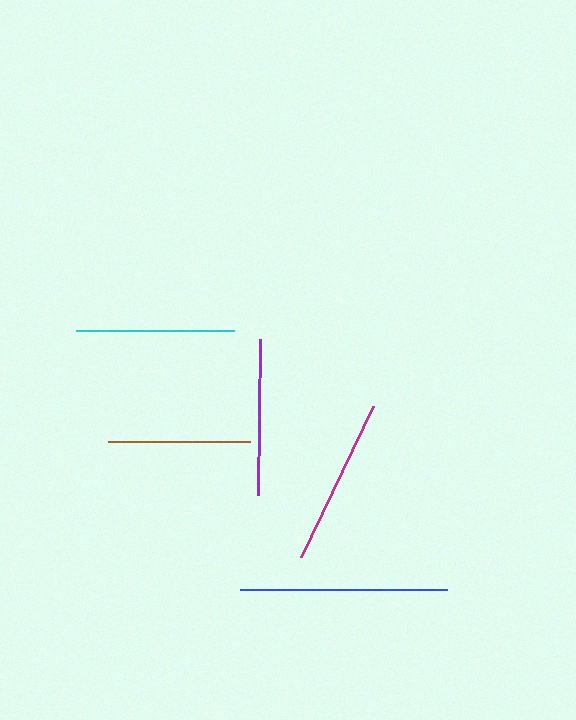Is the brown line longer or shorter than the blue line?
The blue line is longer than the brown line.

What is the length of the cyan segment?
The cyan segment is approximately 158 pixels long.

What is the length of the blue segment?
The blue segment is approximately 207 pixels long.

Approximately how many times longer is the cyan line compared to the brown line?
The cyan line is approximately 1.1 times the length of the brown line.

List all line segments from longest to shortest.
From longest to shortest: blue, magenta, cyan, purple, brown.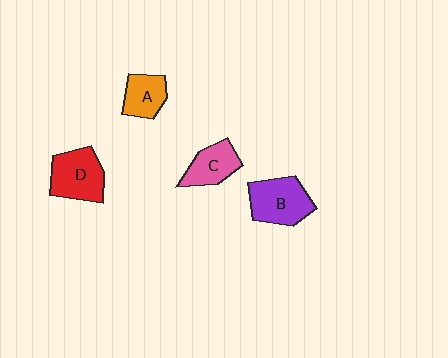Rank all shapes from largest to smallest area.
From largest to smallest: B (purple), D (red), C (pink), A (orange).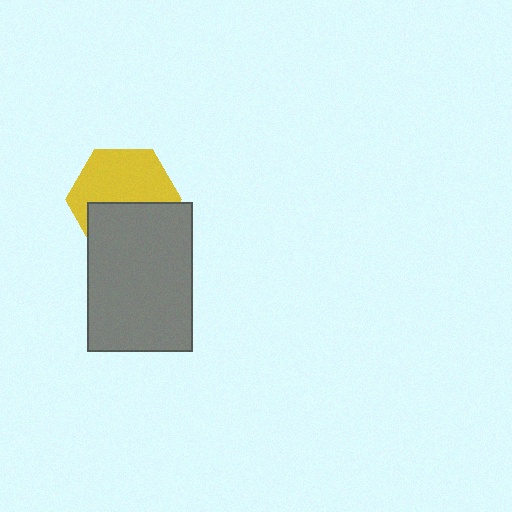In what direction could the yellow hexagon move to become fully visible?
The yellow hexagon could move up. That would shift it out from behind the gray rectangle entirely.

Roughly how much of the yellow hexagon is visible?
About half of it is visible (roughly 56%).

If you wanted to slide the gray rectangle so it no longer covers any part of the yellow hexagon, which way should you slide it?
Slide it down — that is the most direct way to separate the two shapes.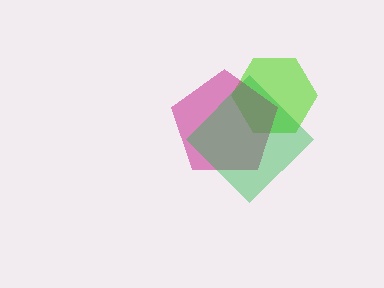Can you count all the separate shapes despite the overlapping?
Yes, there are 3 separate shapes.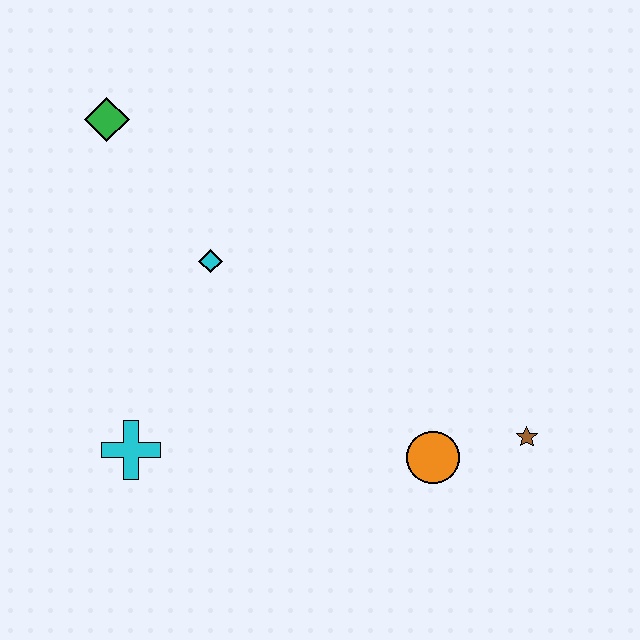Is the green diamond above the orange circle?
Yes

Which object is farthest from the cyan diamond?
The brown star is farthest from the cyan diamond.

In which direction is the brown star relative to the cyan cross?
The brown star is to the right of the cyan cross.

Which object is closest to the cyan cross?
The cyan diamond is closest to the cyan cross.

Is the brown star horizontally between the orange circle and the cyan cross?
No